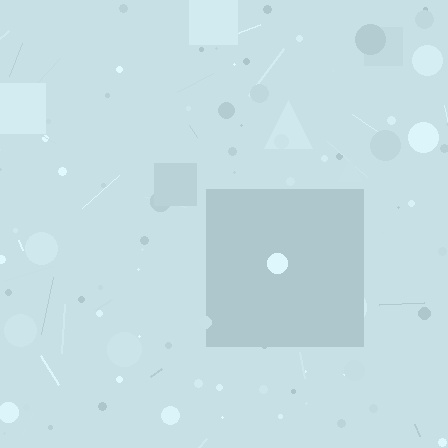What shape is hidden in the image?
A square is hidden in the image.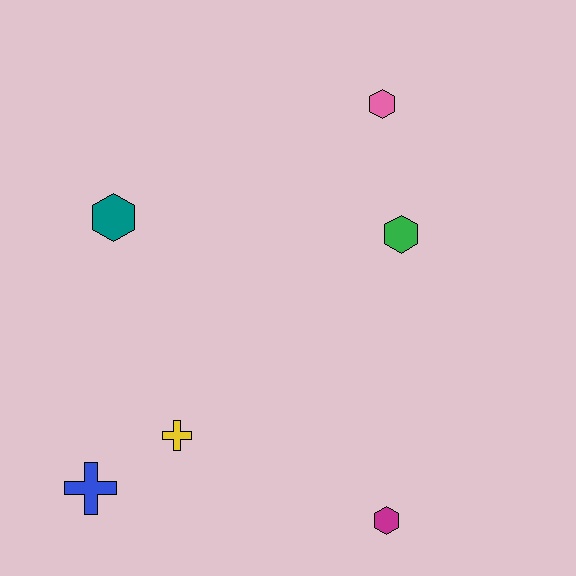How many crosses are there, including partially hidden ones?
There are 2 crosses.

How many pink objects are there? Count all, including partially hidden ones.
There is 1 pink object.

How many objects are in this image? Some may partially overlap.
There are 6 objects.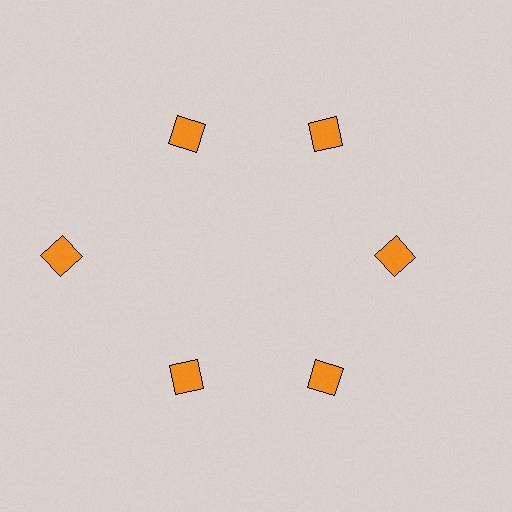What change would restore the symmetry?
The symmetry would be restored by moving it inward, back onto the ring so that all 6 diamonds sit at equal angles and equal distance from the center.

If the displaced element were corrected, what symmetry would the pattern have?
It would have 6-fold rotational symmetry — the pattern would map onto itself every 60 degrees.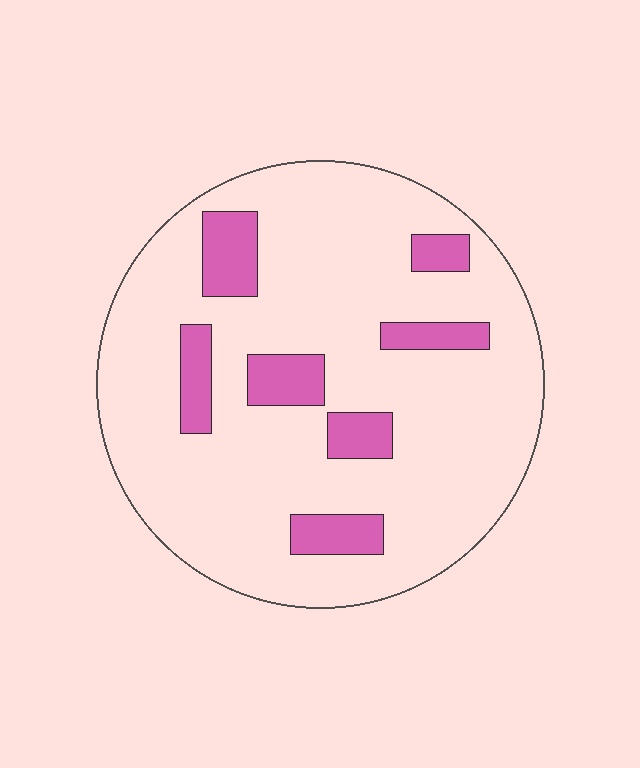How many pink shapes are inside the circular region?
7.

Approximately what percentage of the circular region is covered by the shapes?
Approximately 15%.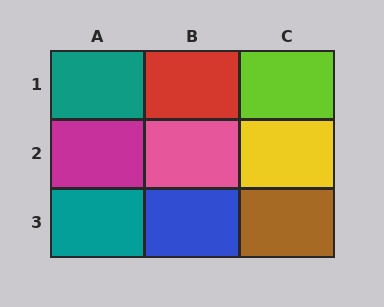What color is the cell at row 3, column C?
Brown.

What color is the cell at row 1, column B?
Red.